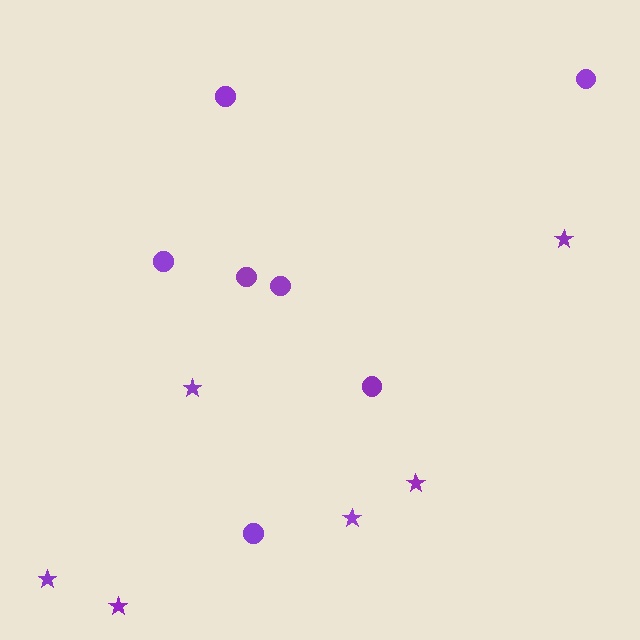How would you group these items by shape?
There are 2 groups: one group of circles (7) and one group of stars (6).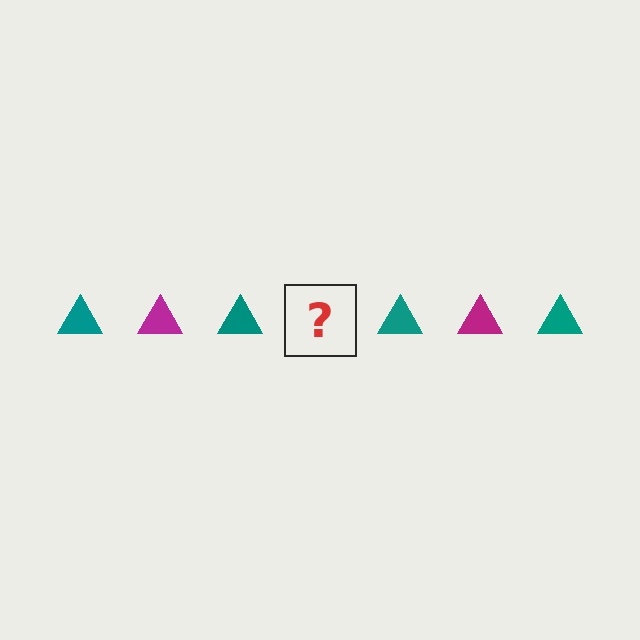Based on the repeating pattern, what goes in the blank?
The blank should be a magenta triangle.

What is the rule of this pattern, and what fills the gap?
The rule is that the pattern cycles through teal, magenta triangles. The gap should be filled with a magenta triangle.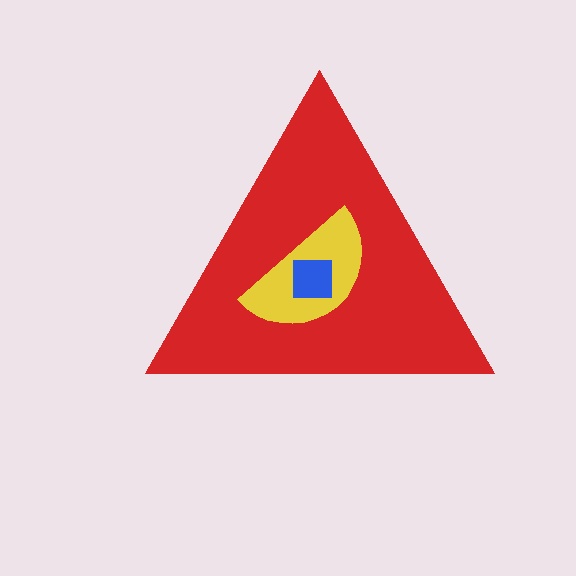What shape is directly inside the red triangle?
The yellow semicircle.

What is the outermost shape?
The red triangle.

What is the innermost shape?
The blue square.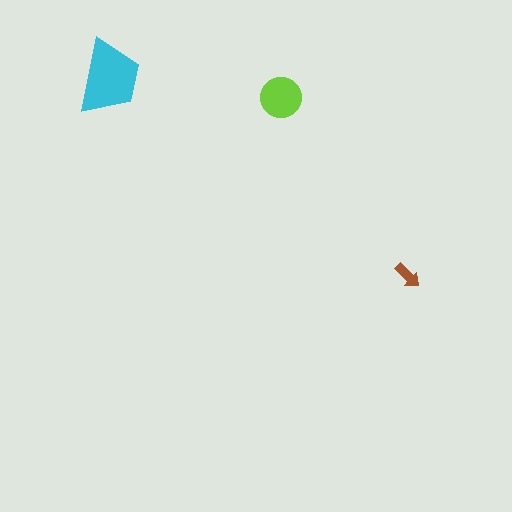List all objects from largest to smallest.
The cyan trapezoid, the lime circle, the brown arrow.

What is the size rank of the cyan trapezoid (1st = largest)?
1st.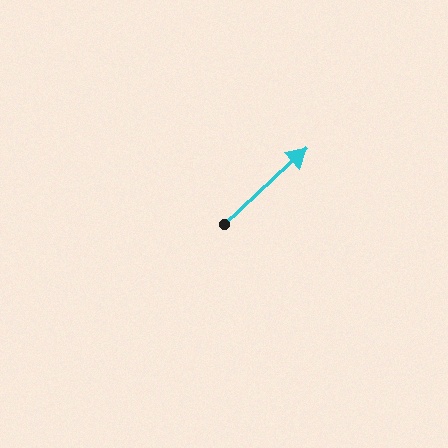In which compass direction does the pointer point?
Northeast.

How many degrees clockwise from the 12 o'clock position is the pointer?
Approximately 47 degrees.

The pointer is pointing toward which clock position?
Roughly 2 o'clock.